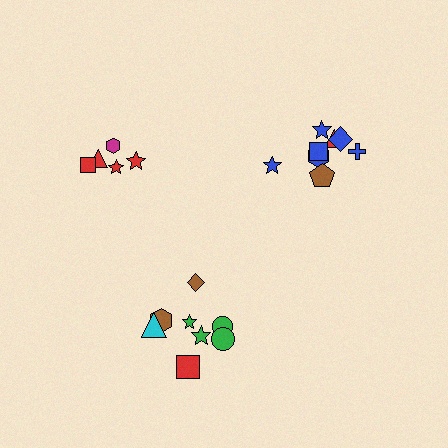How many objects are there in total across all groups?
There are 21 objects.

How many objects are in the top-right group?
There are 8 objects.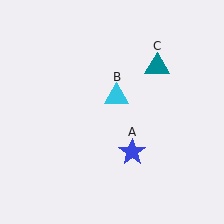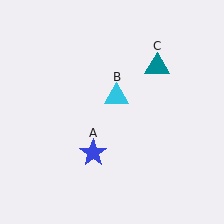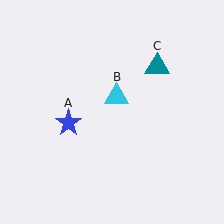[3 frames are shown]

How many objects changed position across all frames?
1 object changed position: blue star (object A).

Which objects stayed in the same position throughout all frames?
Cyan triangle (object B) and teal triangle (object C) remained stationary.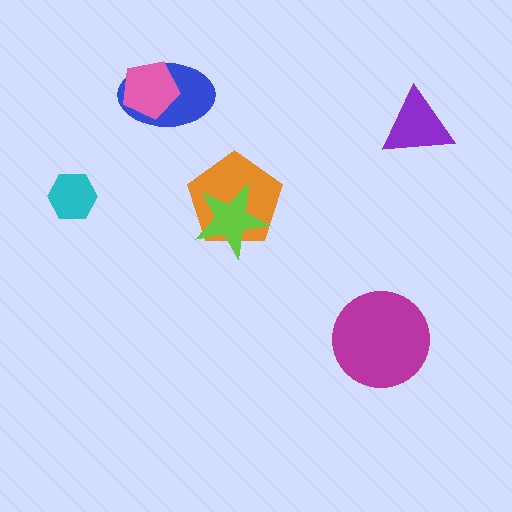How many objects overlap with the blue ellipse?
1 object overlaps with the blue ellipse.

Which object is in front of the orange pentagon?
The lime star is in front of the orange pentagon.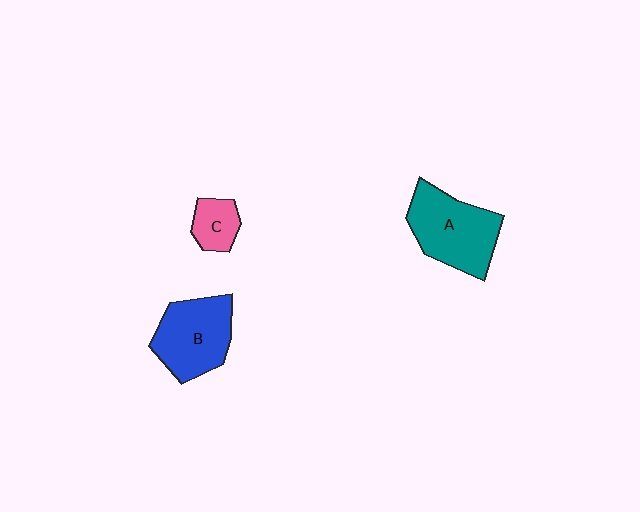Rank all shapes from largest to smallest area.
From largest to smallest: A (teal), B (blue), C (pink).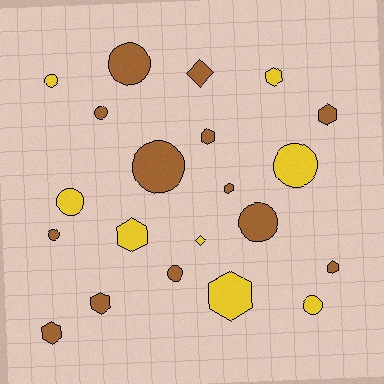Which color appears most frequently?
Brown, with 13 objects.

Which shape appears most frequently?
Circle, with 10 objects.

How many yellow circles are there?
There are 4 yellow circles.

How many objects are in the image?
There are 21 objects.